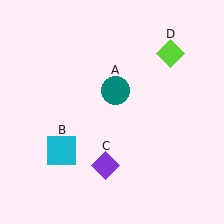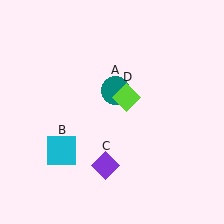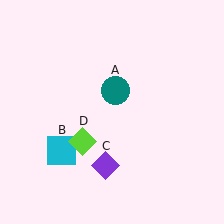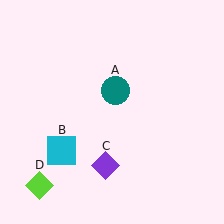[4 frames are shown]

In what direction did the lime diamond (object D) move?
The lime diamond (object D) moved down and to the left.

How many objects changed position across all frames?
1 object changed position: lime diamond (object D).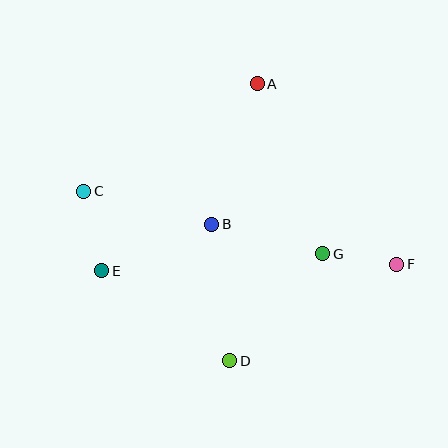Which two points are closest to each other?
Points F and G are closest to each other.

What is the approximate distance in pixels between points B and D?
The distance between B and D is approximately 138 pixels.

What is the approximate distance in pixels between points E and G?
The distance between E and G is approximately 222 pixels.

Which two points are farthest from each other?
Points C and F are farthest from each other.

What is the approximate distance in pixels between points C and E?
The distance between C and E is approximately 81 pixels.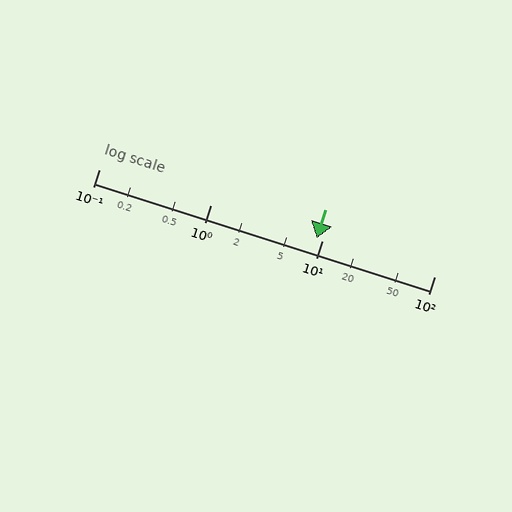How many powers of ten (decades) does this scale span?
The scale spans 3 decades, from 0.1 to 100.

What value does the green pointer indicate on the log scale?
The pointer indicates approximately 8.8.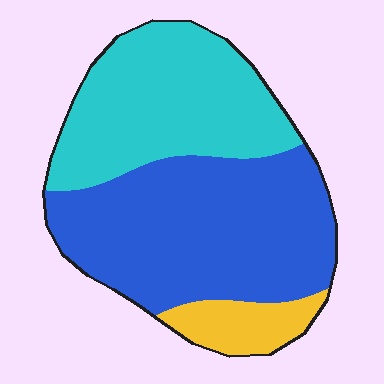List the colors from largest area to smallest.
From largest to smallest: blue, cyan, yellow.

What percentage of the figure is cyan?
Cyan takes up about three eighths (3/8) of the figure.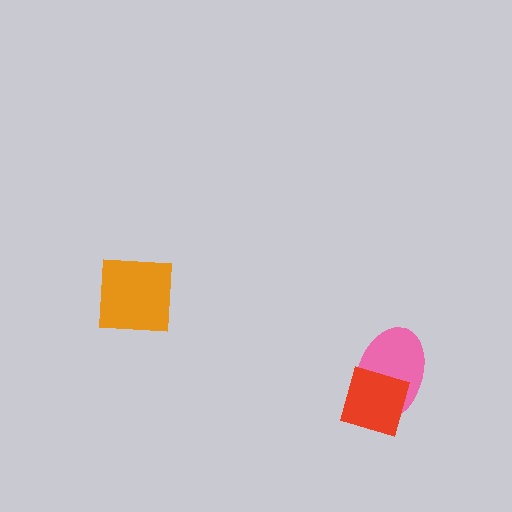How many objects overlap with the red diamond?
1 object overlaps with the red diamond.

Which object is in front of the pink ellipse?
The red diamond is in front of the pink ellipse.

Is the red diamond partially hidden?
No, no other shape covers it.